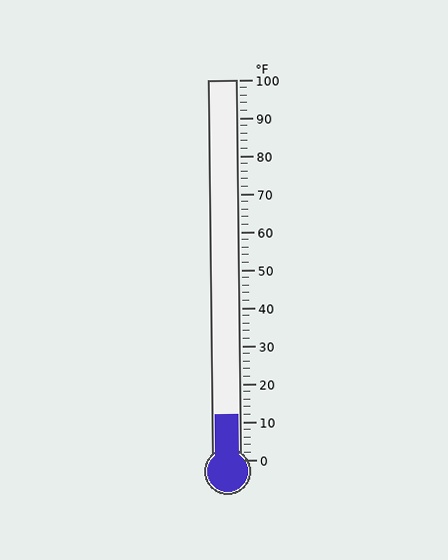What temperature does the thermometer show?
The thermometer shows approximately 12°F.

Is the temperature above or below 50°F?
The temperature is below 50°F.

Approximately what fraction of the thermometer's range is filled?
The thermometer is filled to approximately 10% of its range.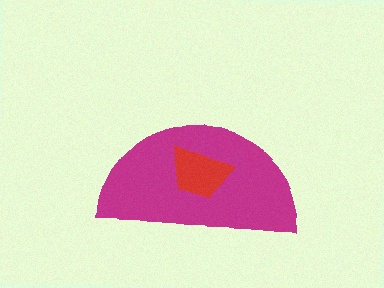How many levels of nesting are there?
2.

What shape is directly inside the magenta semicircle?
The red trapezoid.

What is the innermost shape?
The red trapezoid.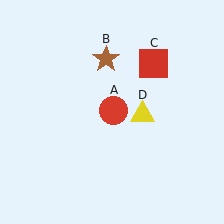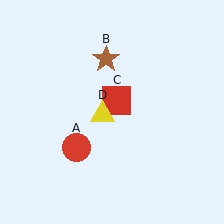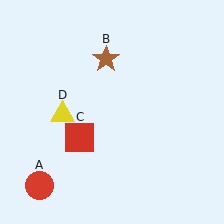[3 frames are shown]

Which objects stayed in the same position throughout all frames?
Brown star (object B) remained stationary.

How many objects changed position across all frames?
3 objects changed position: red circle (object A), red square (object C), yellow triangle (object D).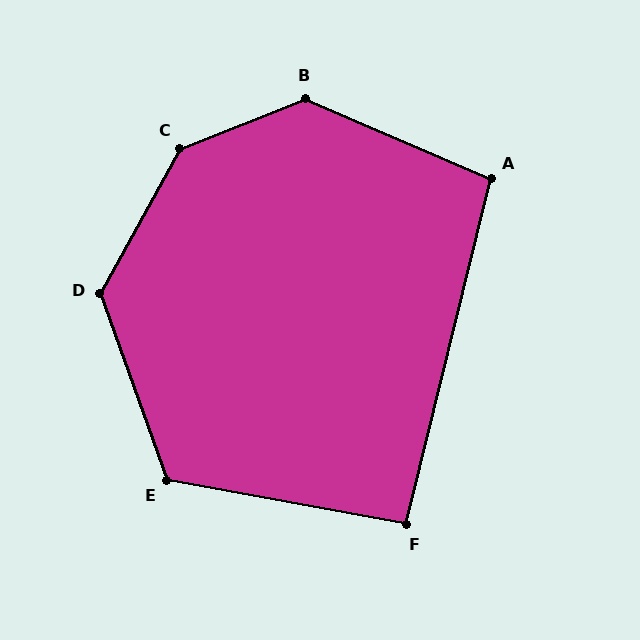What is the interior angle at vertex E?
Approximately 120 degrees (obtuse).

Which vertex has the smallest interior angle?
F, at approximately 93 degrees.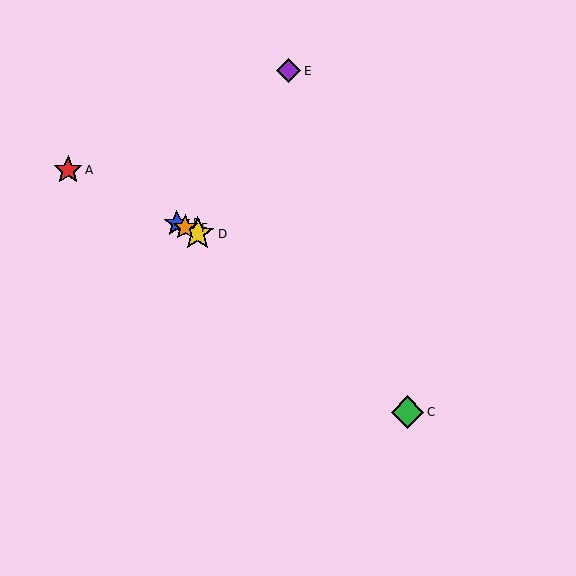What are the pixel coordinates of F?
Object F is at (185, 228).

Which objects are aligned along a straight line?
Objects A, B, D, F are aligned along a straight line.